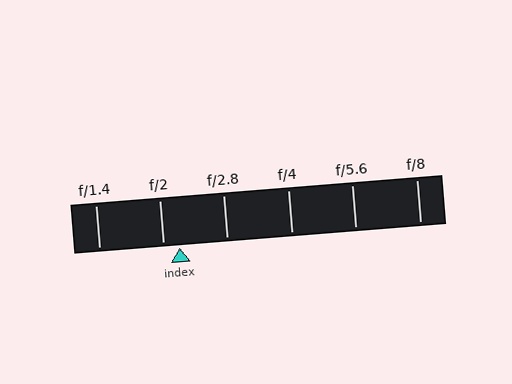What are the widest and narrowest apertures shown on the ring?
The widest aperture shown is f/1.4 and the narrowest is f/8.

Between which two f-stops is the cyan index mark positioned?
The index mark is between f/2 and f/2.8.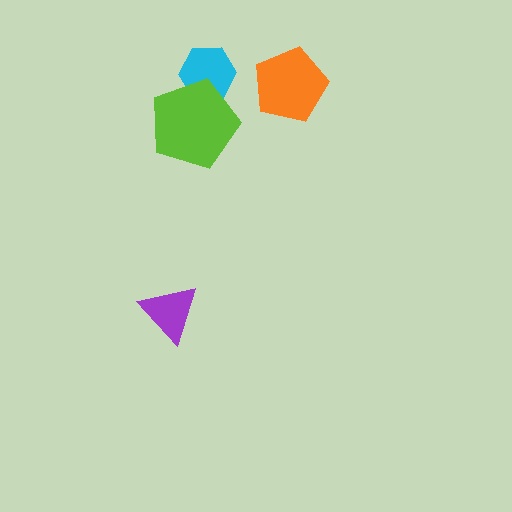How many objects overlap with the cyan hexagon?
1 object overlaps with the cyan hexagon.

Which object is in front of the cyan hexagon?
The lime pentagon is in front of the cyan hexagon.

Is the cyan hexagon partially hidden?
Yes, it is partially covered by another shape.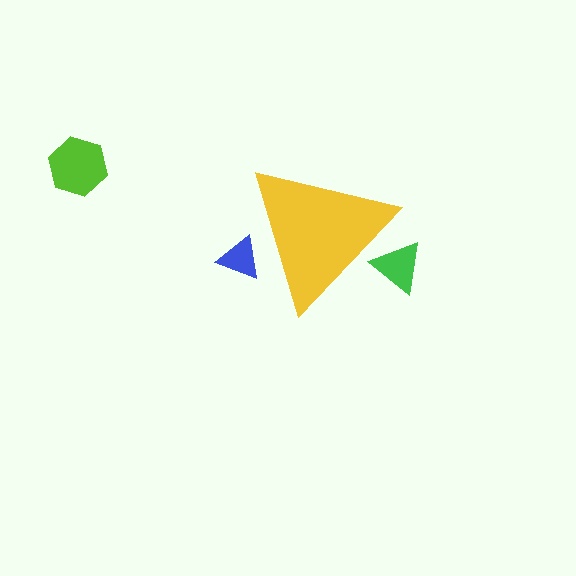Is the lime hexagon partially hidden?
No, the lime hexagon is fully visible.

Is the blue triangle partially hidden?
Yes, the blue triangle is partially hidden behind the yellow triangle.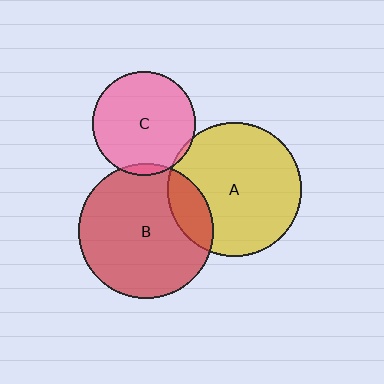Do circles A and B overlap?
Yes.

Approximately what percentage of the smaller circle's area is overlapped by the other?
Approximately 15%.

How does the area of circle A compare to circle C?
Approximately 1.7 times.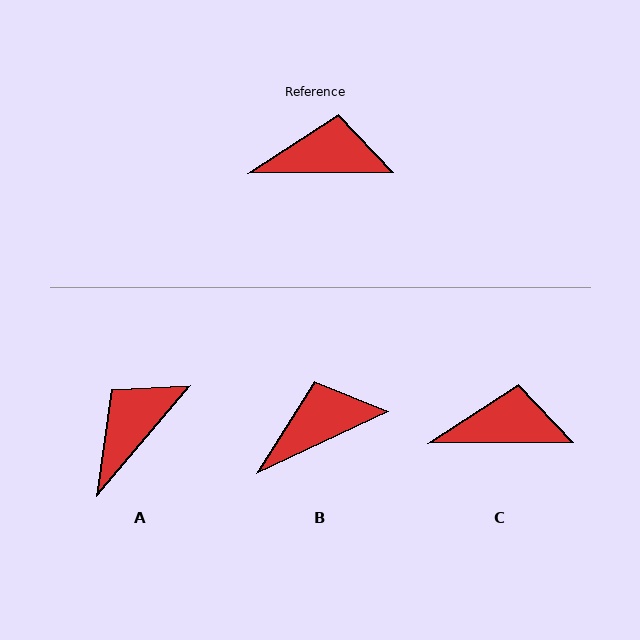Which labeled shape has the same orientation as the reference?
C.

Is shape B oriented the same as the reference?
No, it is off by about 24 degrees.